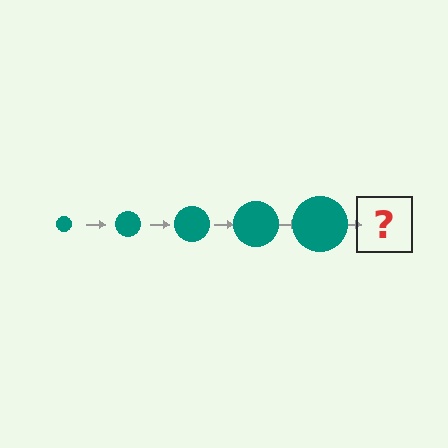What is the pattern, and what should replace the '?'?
The pattern is that the circle gets progressively larger each step. The '?' should be a teal circle, larger than the previous one.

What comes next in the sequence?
The next element should be a teal circle, larger than the previous one.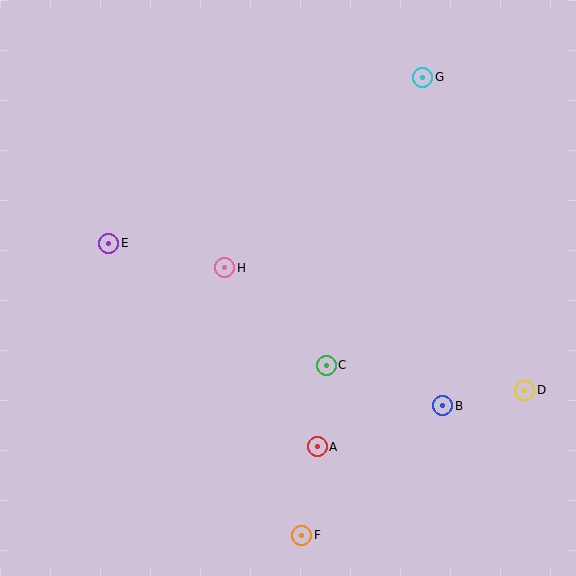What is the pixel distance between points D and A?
The distance between D and A is 215 pixels.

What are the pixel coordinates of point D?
Point D is at (525, 390).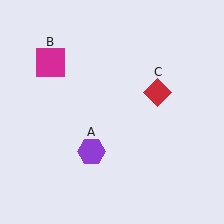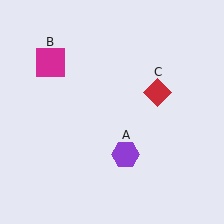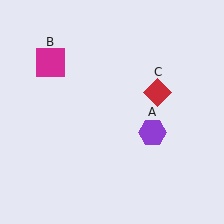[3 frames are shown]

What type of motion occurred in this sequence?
The purple hexagon (object A) rotated counterclockwise around the center of the scene.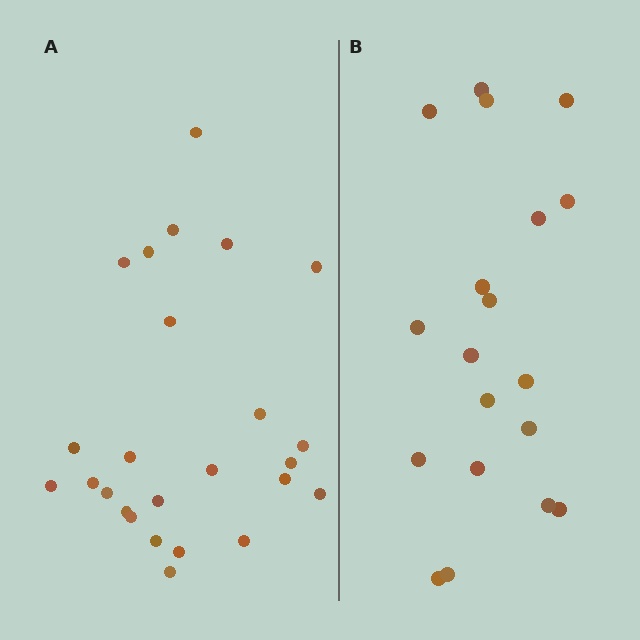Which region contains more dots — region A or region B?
Region A (the left region) has more dots.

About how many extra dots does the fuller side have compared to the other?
Region A has about 6 more dots than region B.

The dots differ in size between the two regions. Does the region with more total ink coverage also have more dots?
No. Region B has more total ink coverage because its dots are larger, but region A actually contains more individual dots. Total area can be misleading — the number of items is what matters here.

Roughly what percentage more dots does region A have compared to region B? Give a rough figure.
About 30% more.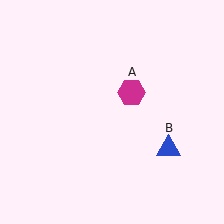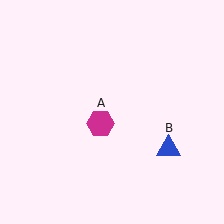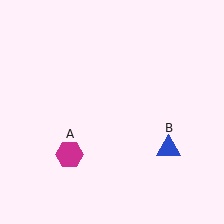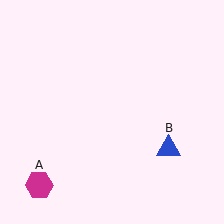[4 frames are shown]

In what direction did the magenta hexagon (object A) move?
The magenta hexagon (object A) moved down and to the left.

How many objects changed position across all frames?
1 object changed position: magenta hexagon (object A).